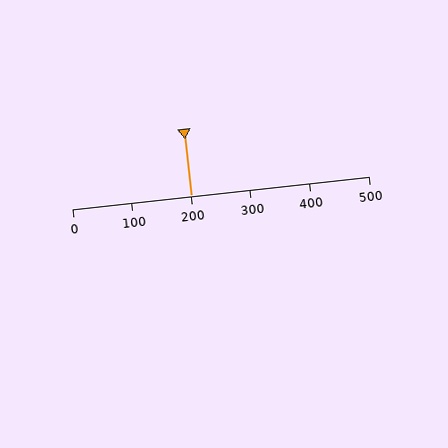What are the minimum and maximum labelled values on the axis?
The axis runs from 0 to 500.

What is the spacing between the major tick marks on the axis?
The major ticks are spaced 100 apart.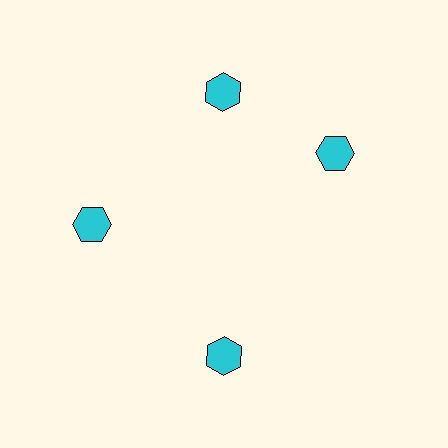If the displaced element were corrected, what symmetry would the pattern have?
It would have 4-fold rotational symmetry — the pattern would map onto itself every 90 degrees.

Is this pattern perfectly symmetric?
No. The 4 cyan hexagons are arranged in a ring, but one element near the 3 o'clock position is rotated out of alignment along the ring, breaking the 4-fold rotational symmetry.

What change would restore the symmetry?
The symmetry would be restored by rotating it back into even spacing with its neighbors so that all 4 hexagons sit at equal angles and equal distance from the center.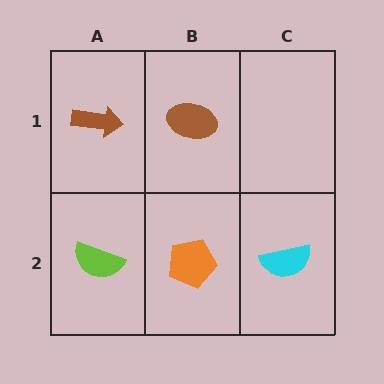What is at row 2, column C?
A cyan semicircle.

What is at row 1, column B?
A brown ellipse.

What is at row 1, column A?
A brown arrow.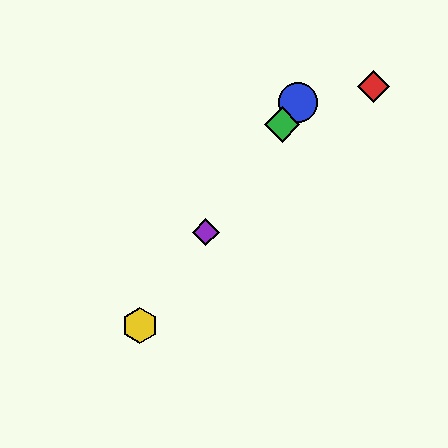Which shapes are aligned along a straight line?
The blue circle, the green diamond, the yellow hexagon, the purple diamond are aligned along a straight line.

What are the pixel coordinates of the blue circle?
The blue circle is at (298, 102).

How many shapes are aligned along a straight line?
4 shapes (the blue circle, the green diamond, the yellow hexagon, the purple diamond) are aligned along a straight line.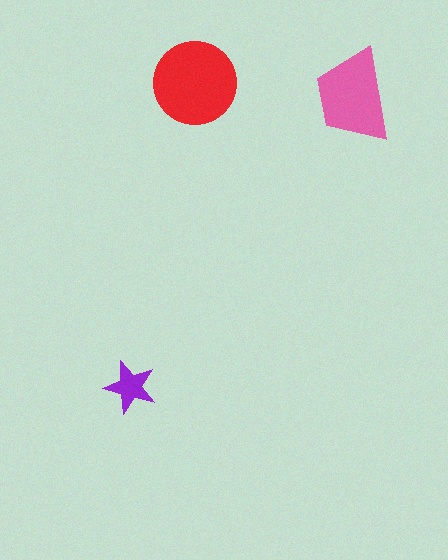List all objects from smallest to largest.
The purple star, the pink trapezoid, the red circle.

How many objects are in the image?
There are 3 objects in the image.